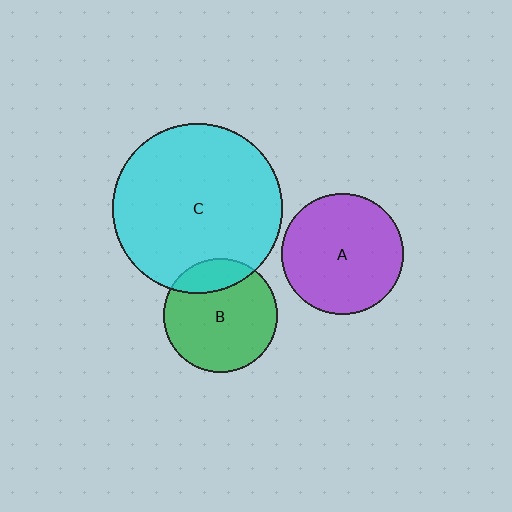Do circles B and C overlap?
Yes.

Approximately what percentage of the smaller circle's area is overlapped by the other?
Approximately 20%.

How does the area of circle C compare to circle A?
Approximately 1.9 times.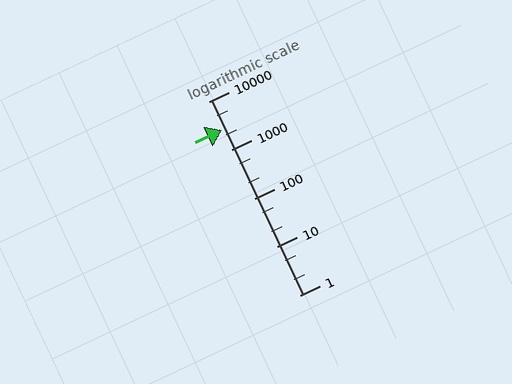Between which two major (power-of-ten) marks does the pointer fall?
The pointer is between 1000 and 10000.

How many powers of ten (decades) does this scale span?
The scale spans 4 decades, from 1 to 10000.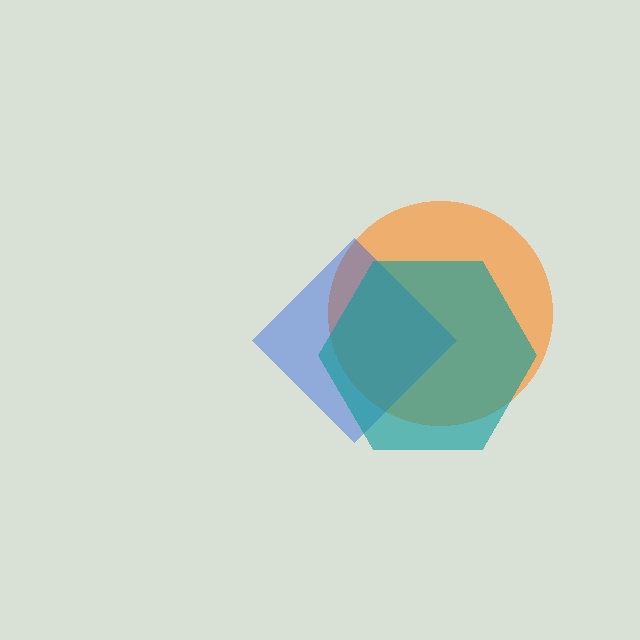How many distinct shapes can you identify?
There are 3 distinct shapes: an orange circle, a blue diamond, a teal hexagon.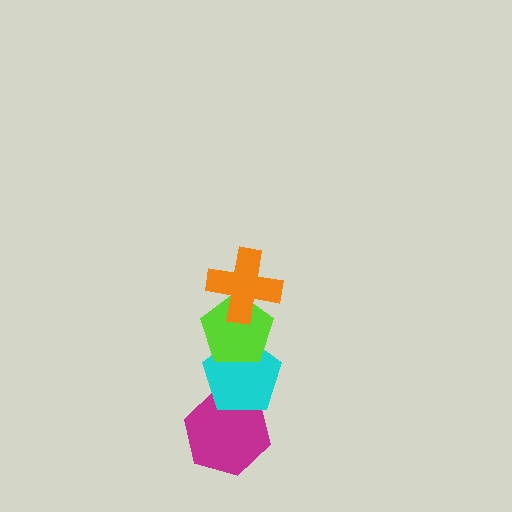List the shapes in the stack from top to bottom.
From top to bottom: the orange cross, the lime pentagon, the cyan pentagon, the magenta hexagon.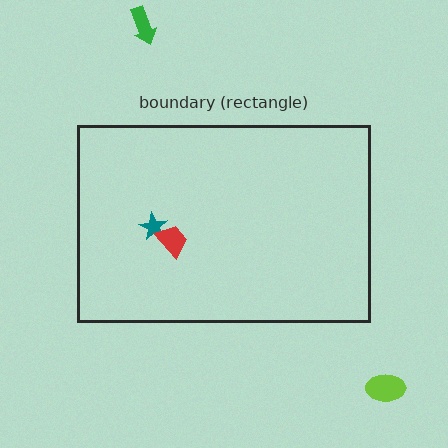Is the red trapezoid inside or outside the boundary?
Inside.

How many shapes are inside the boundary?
2 inside, 2 outside.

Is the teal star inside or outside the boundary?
Inside.